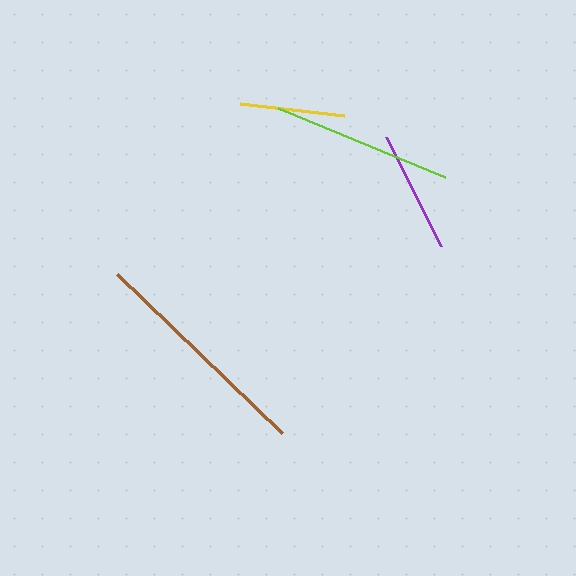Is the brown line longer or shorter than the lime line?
The brown line is longer than the lime line.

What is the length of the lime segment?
The lime segment is approximately 181 pixels long.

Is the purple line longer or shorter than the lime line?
The lime line is longer than the purple line.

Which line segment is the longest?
The brown line is the longest at approximately 229 pixels.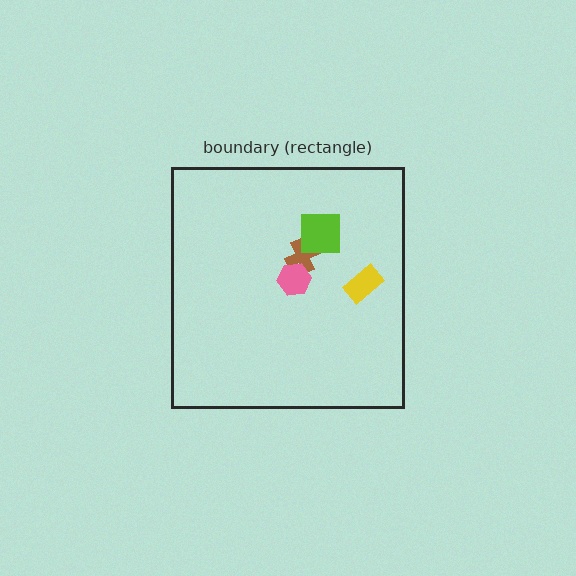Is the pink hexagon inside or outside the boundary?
Inside.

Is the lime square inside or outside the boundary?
Inside.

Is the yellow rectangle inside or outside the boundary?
Inside.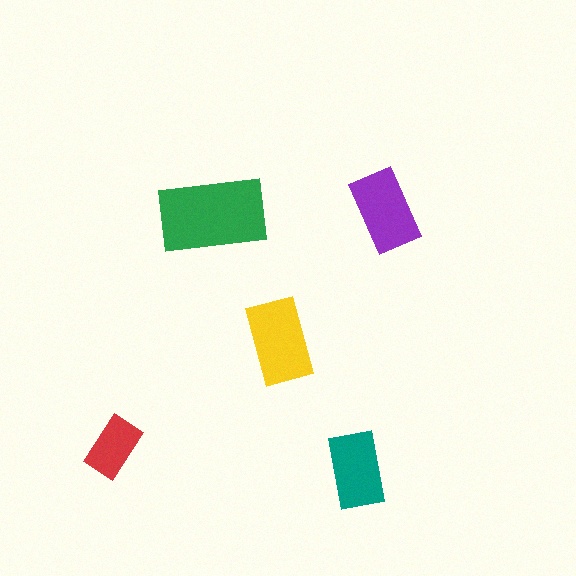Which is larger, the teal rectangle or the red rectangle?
The teal one.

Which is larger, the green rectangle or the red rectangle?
The green one.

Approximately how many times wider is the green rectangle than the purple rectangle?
About 1.5 times wider.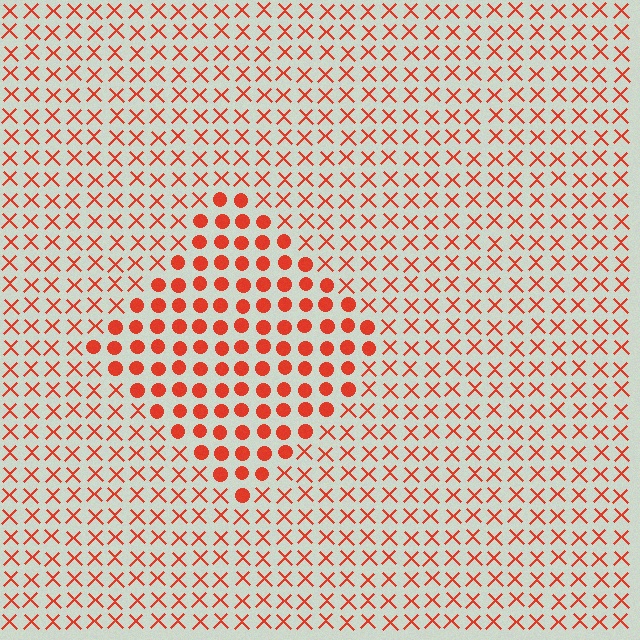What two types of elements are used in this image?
The image uses circles inside the diamond region and X marks outside it.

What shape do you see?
I see a diamond.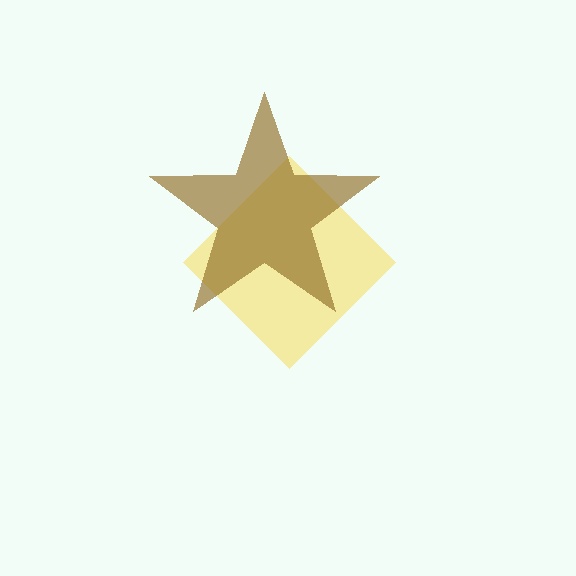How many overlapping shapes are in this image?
There are 2 overlapping shapes in the image.